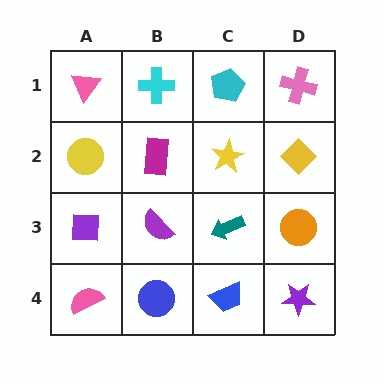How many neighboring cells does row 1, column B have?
3.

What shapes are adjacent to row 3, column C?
A yellow star (row 2, column C), a blue trapezoid (row 4, column C), a purple semicircle (row 3, column B), an orange circle (row 3, column D).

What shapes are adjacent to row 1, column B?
A magenta rectangle (row 2, column B), a pink triangle (row 1, column A), a cyan pentagon (row 1, column C).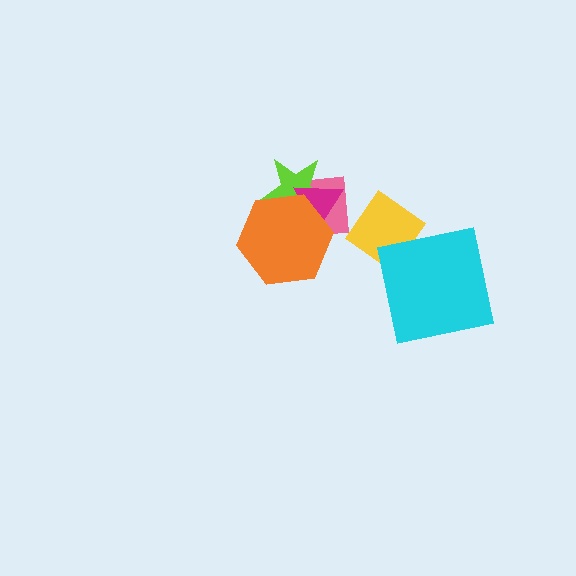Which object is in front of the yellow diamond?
The cyan square is in front of the yellow diamond.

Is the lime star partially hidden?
Yes, it is partially covered by another shape.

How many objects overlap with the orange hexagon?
3 objects overlap with the orange hexagon.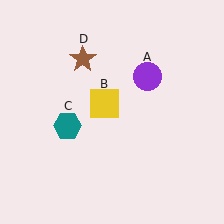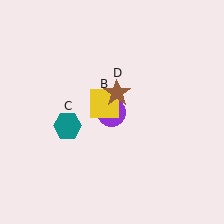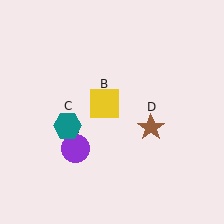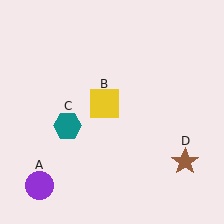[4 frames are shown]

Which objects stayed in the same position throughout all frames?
Yellow square (object B) and teal hexagon (object C) remained stationary.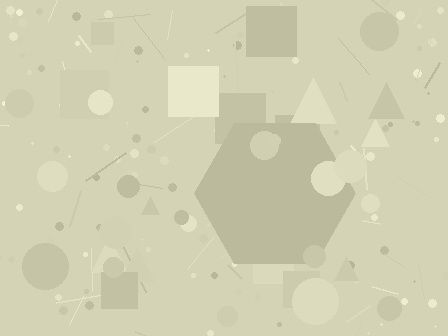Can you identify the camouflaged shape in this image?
The camouflaged shape is a hexagon.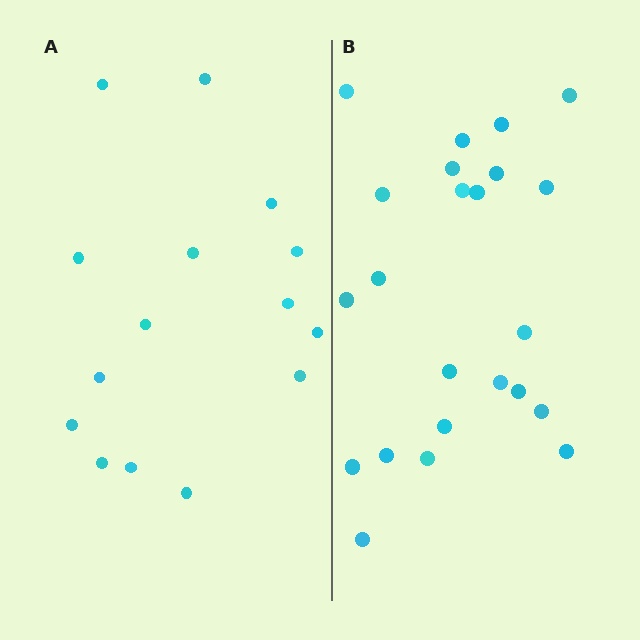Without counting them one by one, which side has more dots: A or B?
Region B (the right region) has more dots.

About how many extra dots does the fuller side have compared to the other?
Region B has roughly 8 or so more dots than region A.